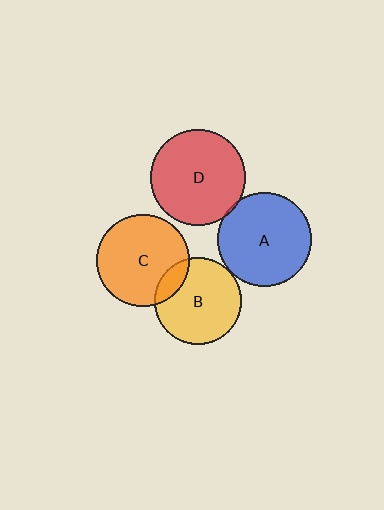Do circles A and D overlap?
Yes.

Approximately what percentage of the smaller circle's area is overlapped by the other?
Approximately 5%.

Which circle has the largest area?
Circle D (red).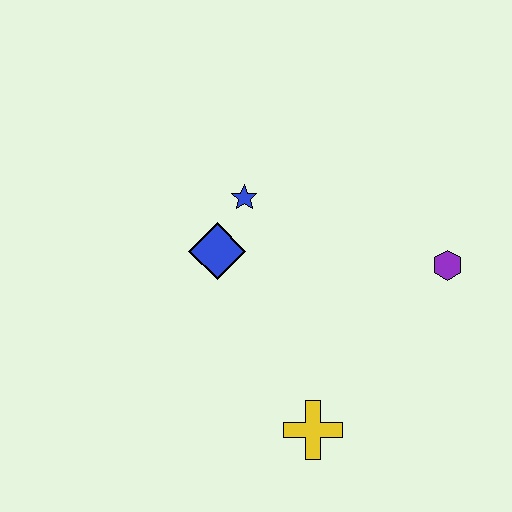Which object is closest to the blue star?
The blue diamond is closest to the blue star.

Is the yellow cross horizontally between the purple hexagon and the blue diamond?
Yes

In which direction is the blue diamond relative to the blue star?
The blue diamond is below the blue star.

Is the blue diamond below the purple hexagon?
No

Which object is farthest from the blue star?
The yellow cross is farthest from the blue star.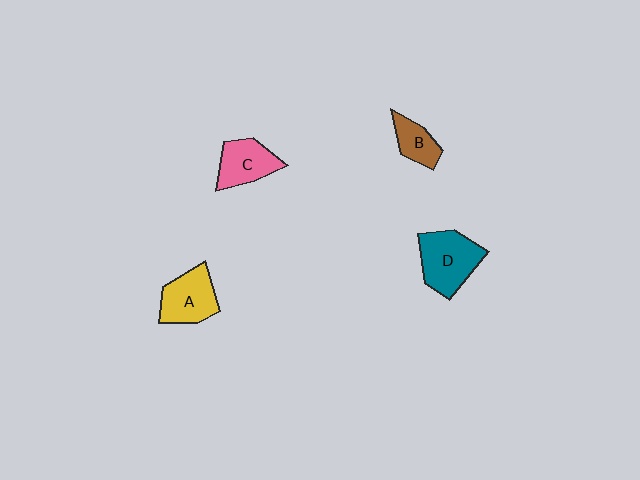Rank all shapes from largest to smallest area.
From largest to smallest: D (teal), A (yellow), C (pink), B (brown).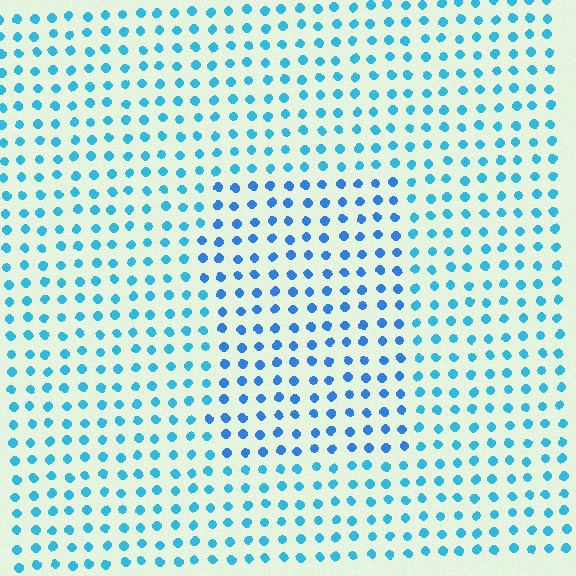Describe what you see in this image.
The image is filled with small cyan elements in a uniform arrangement. A rectangle-shaped region is visible where the elements are tinted to a slightly different hue, forming a subtle color boundary.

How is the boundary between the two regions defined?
The boundary is defined purely by a slight shift in hue (about 21 degrees). Spacing, size, and orientation are identical on both sides.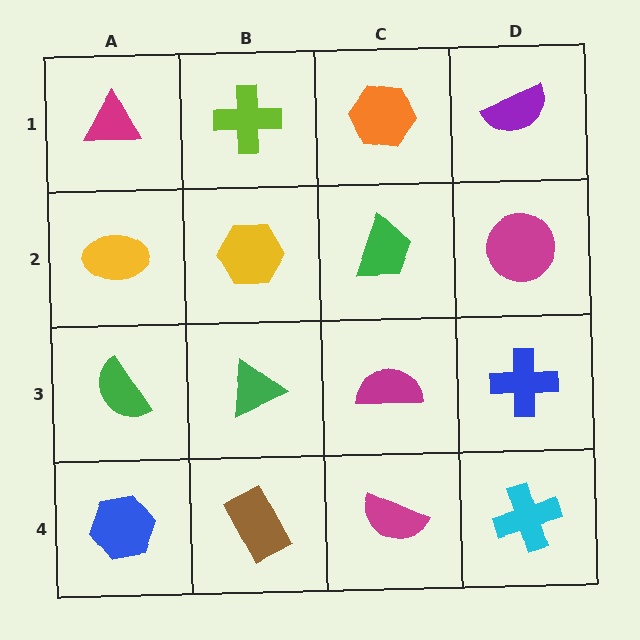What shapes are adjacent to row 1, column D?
A magenta circle (row 2, column D), an orange hexagon (row 1, column C).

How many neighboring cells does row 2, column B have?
4.